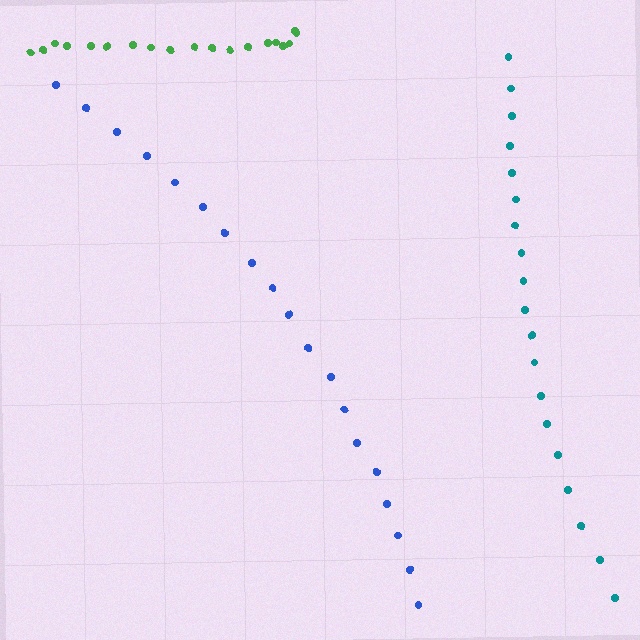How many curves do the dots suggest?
There are 3 distinct paths.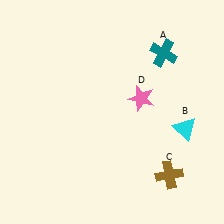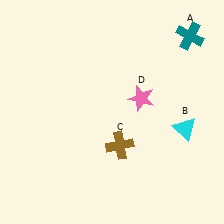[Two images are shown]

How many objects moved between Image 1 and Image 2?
2 objects moved between the two images.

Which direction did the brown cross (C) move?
The brown cross (C) moved left.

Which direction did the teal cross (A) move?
The teal cross (A) moved right.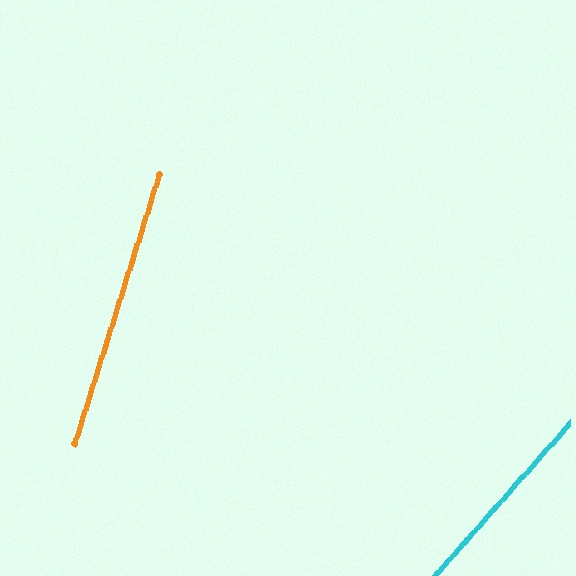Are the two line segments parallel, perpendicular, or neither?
Neither parallel nor perpendicular — they differ by about 24°.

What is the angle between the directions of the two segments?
Approximately 24 degrees.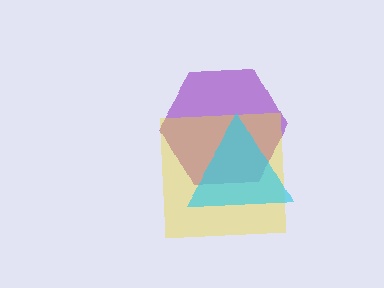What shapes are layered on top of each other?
The layered shapes are: a purple hexagon, a yellow square, a cyan triangle.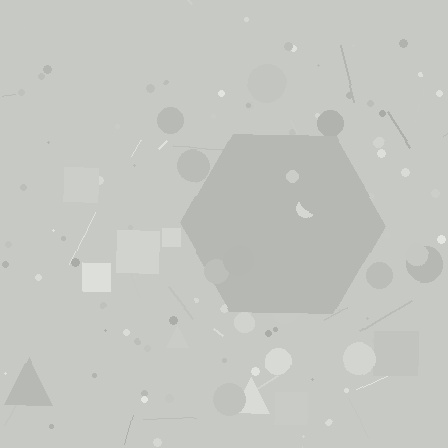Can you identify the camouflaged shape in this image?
The camouflaged shape is a hexagon.